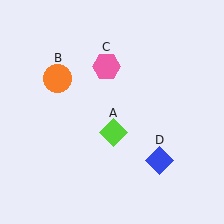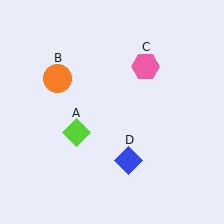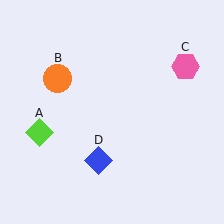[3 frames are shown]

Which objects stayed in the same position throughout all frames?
Orange circle (object B) remained stationary.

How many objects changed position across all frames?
3 objects changed position: lime diamond (object A), pink hexagon (object C), blue diamond (object D).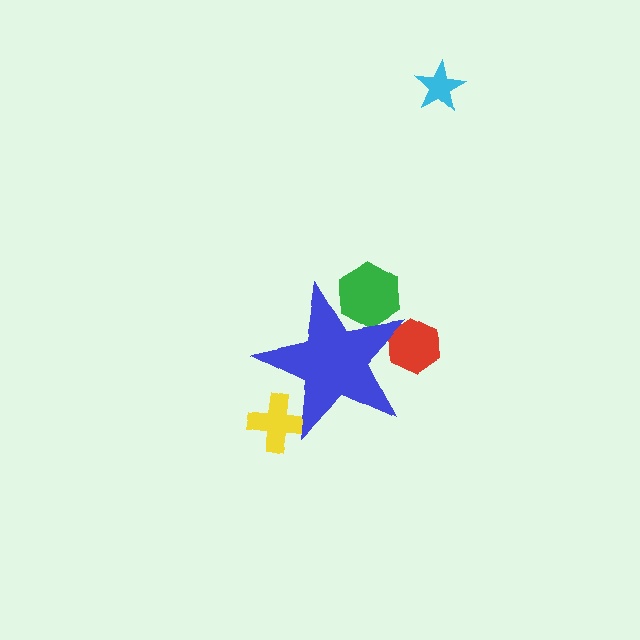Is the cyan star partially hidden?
No, the cyan star is fully visible.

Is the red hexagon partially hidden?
Yes, the red hexagon is partially hidden behind the blue star.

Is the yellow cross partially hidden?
Yes, the yellow cross is partially hidden behind the blue star.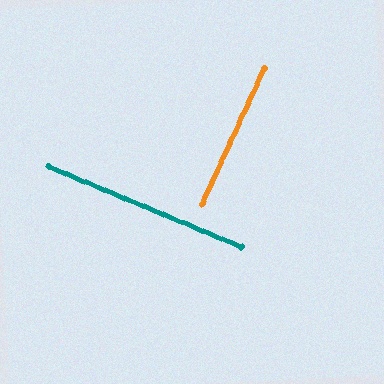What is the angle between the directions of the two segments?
Approximately 88 degrees.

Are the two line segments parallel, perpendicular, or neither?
Perpendicular — they meet at approximately 88°.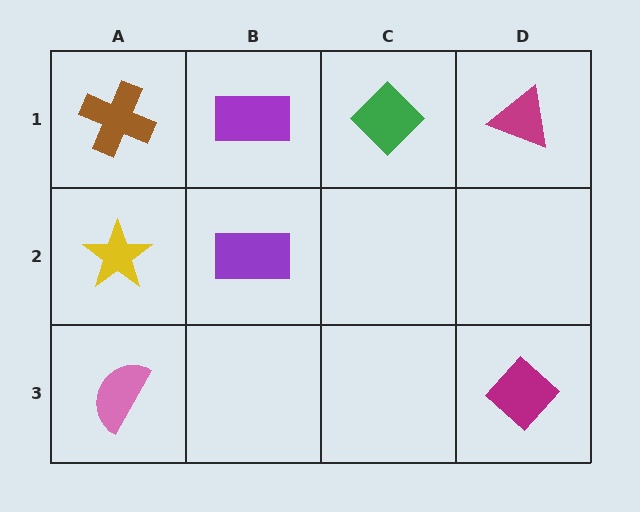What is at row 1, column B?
A purple rectangle.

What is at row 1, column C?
A green diamond.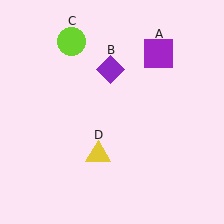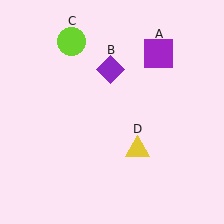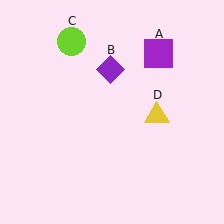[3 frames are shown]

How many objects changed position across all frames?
1 object changed position: yellow triangle (object D).